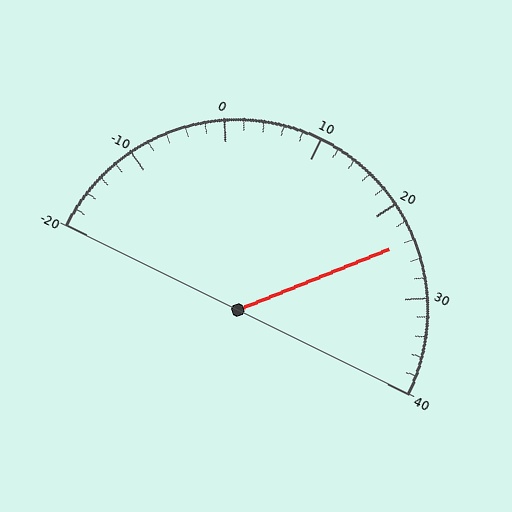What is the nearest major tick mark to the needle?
The nearest major tick mark is 20.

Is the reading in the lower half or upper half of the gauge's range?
The reading is in the upper half of the range (-20 to 40).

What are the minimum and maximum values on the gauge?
The gauge ranges from -20 to 40.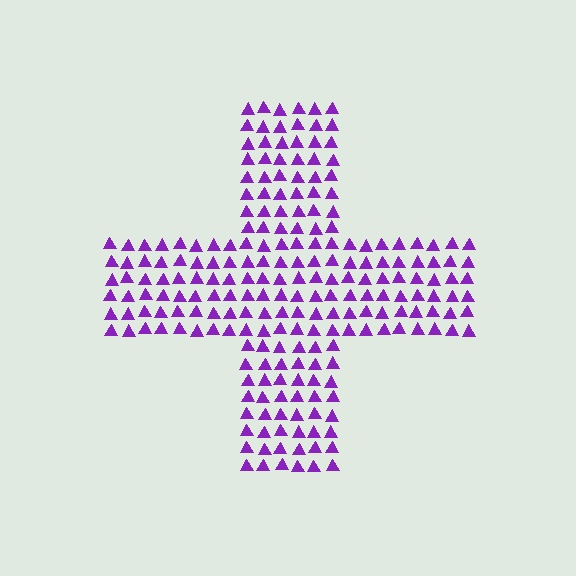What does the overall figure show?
The overall figure shows a cross.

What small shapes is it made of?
It is made of small triangles.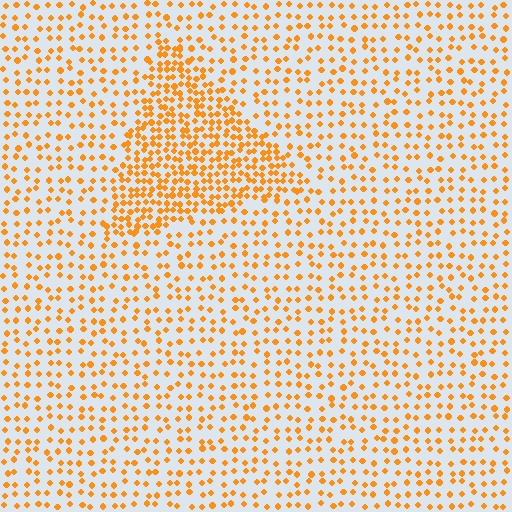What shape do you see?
I see a triangle.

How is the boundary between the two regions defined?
The boundary is defined by a change in element density (approximately 2.2x ratio). All elements are the same color, size, and shape.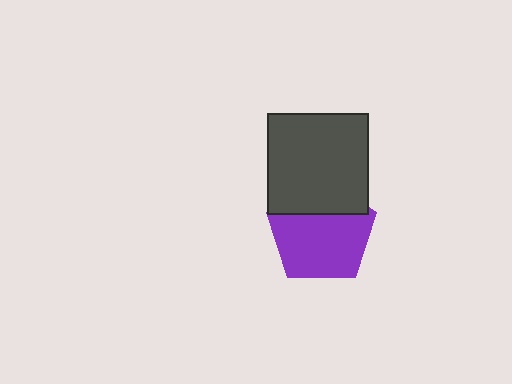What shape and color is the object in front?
The object in front is a dark gray square.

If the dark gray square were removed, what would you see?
You would see the complete purple pentagon.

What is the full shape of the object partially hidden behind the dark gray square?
The partially hidden object is a purple pentagon.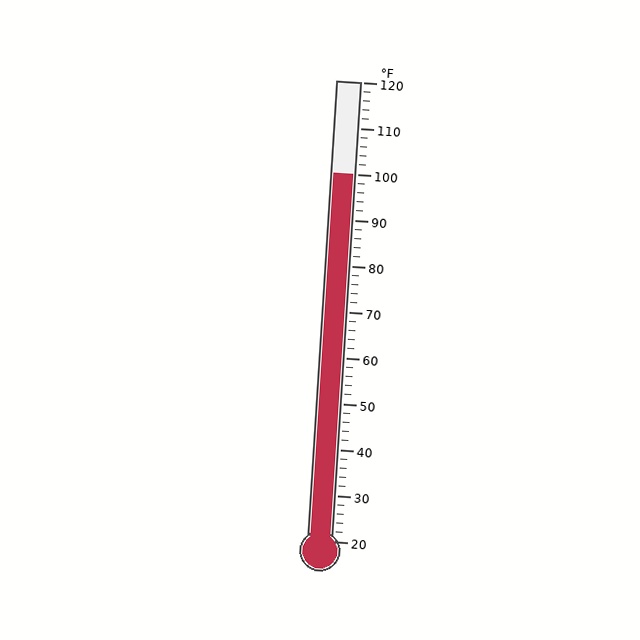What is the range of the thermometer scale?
The thermometer scale ranges from 20°F to 120°F.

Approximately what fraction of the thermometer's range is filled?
The thermometer is filled to approximately 80% of its range.